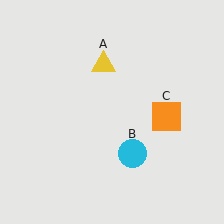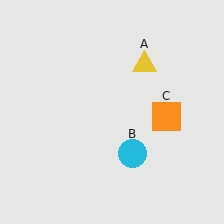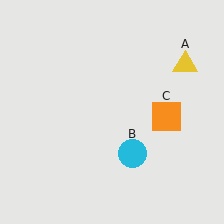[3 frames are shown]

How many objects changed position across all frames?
1 object changed position: yellow triangle (object A).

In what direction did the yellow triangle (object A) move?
The yellow triangle (object A) moved right.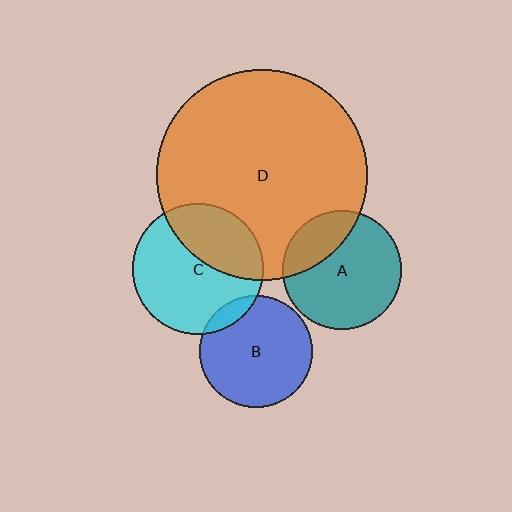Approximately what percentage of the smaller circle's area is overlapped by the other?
Approximately 35%.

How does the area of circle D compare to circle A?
Approximately 3.1 times.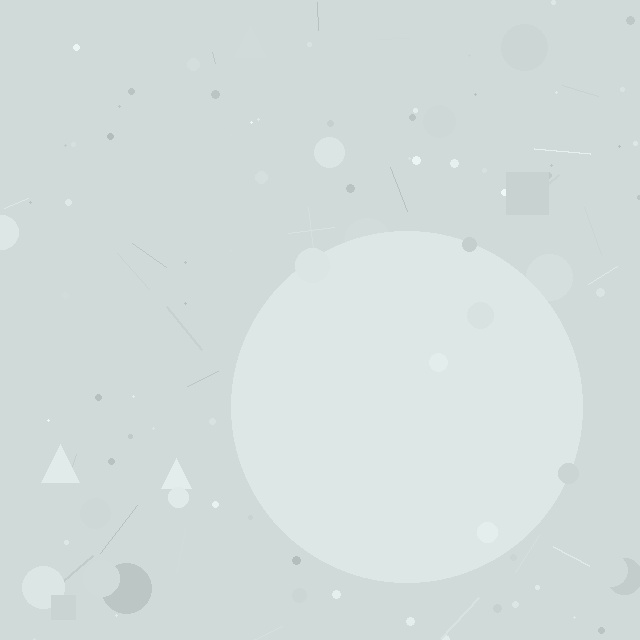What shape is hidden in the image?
A circle is hidden in the image.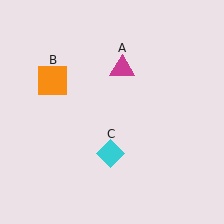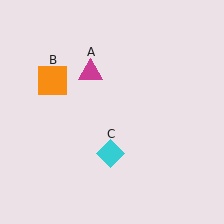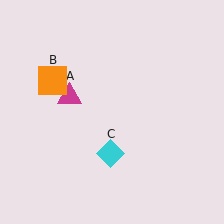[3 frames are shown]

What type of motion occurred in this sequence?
The magenta triangle (object A) rotated counterclockwise around the center of the scene.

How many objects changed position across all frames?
1 object changed position: magenta triangle (object A).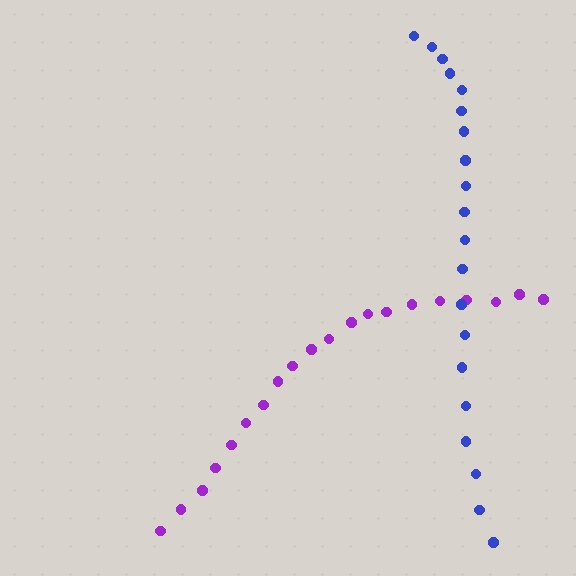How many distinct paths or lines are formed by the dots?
There are 2 distinct paths.